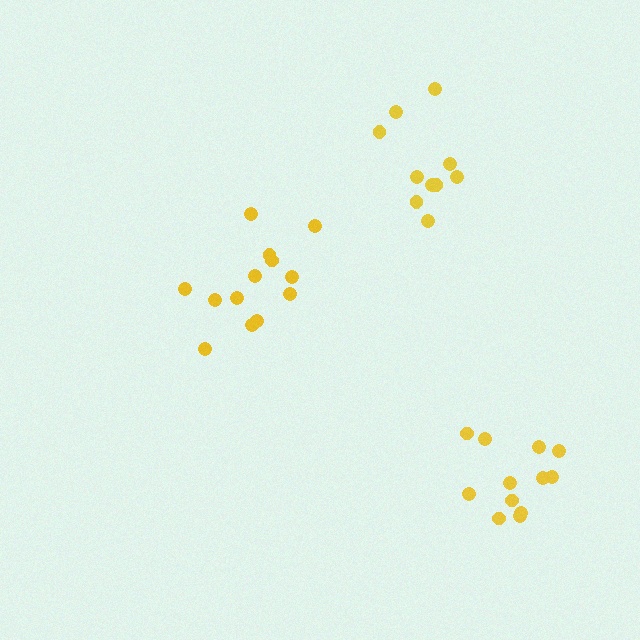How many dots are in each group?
Group 1: 10 dots, Group 2: 13 dots, Group 3: 12 dots (35 total).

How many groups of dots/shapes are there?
There are 3 groups.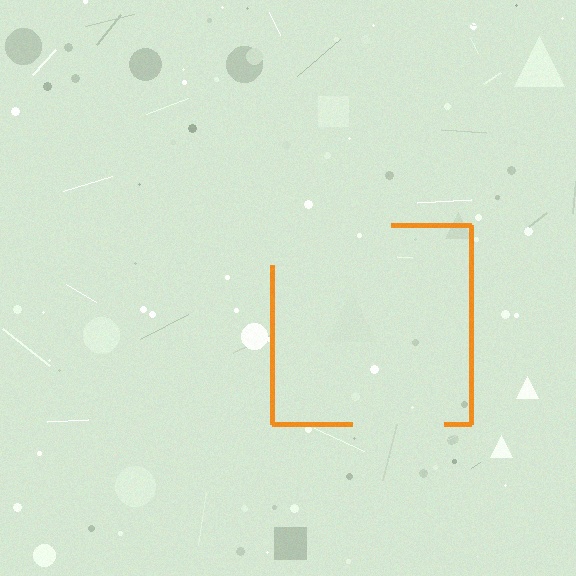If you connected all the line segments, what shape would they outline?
They would outline a square.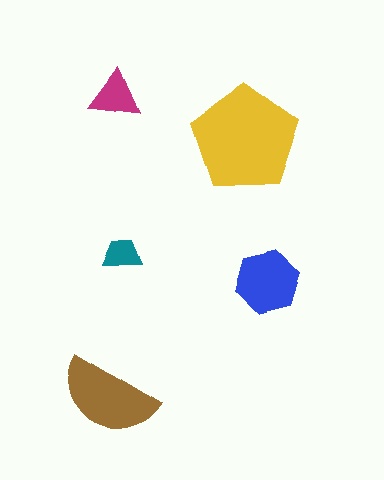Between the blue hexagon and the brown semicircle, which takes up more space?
The brown semicircle.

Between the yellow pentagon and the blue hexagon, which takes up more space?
The yellow pentagon.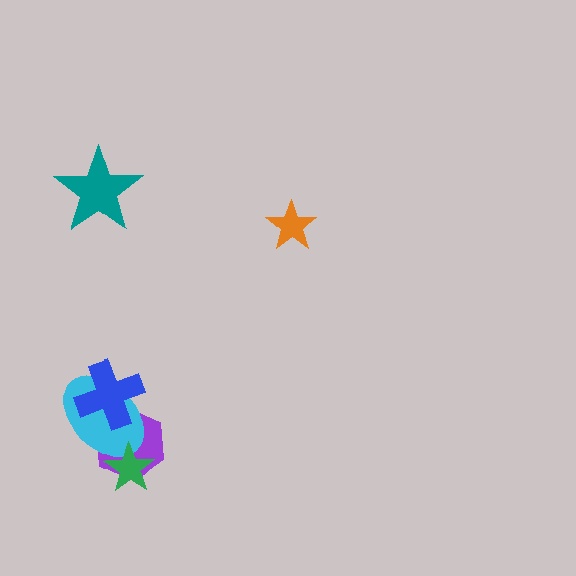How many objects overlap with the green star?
2 objects overlap with the green star.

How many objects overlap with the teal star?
0 objects overlap with the teal star.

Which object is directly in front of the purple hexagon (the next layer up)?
The cyan ellipse is directly in front of the purple hexagon.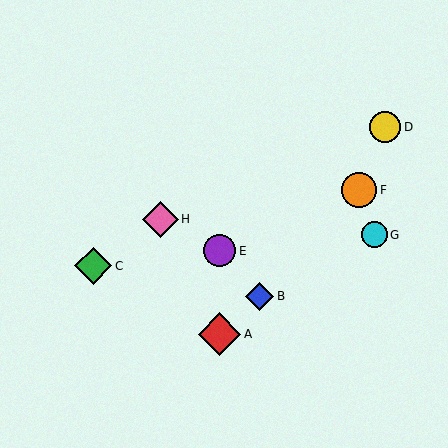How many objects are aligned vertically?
2 objects (A, E) are aligned vertically.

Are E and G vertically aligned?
No, E is at x≈220 and G is at x≈375.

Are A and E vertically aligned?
Yes, both are at x≈220.